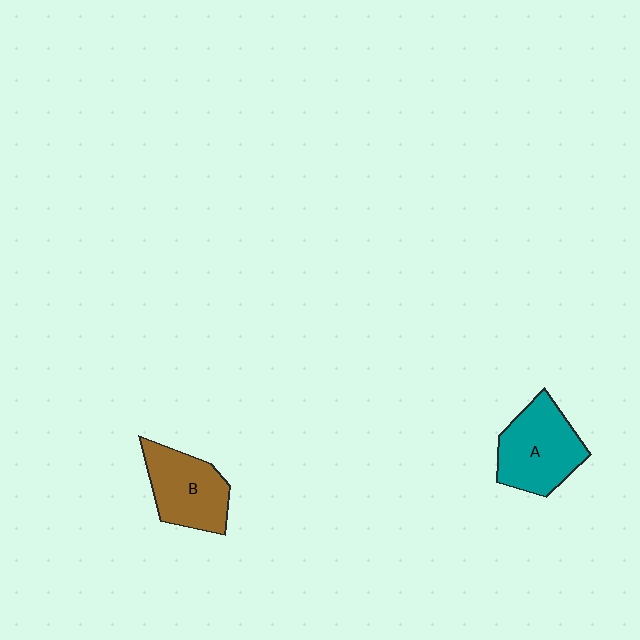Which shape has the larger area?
Shape A (teal).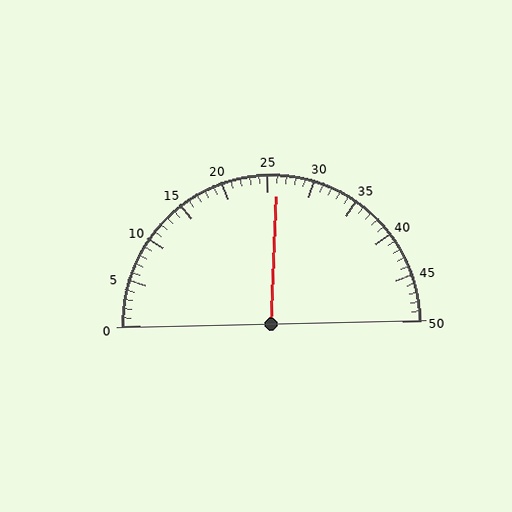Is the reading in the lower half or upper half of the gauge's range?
The reading is in the upper half of the range (0 to 50).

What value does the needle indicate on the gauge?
The needle indicates approximately 26.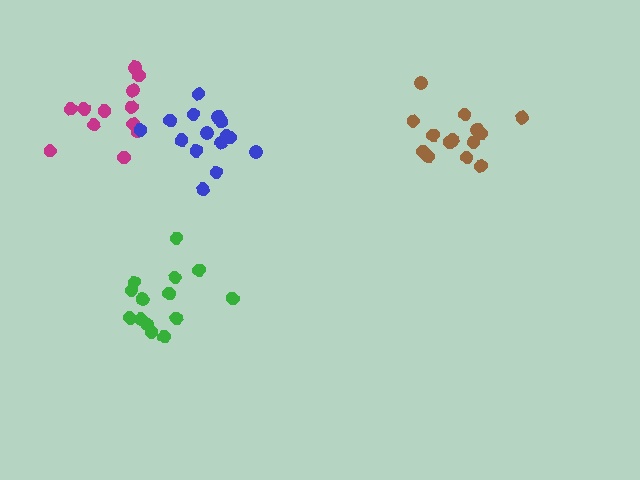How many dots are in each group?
Group 1: 12 dots, Group 2: 14 dots, Group 3: 15 dots, Group 4: 14 dots (55 total).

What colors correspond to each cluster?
The clusters are colored: magenta, brown, blue, green.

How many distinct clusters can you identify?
There are 4 distinct clusters.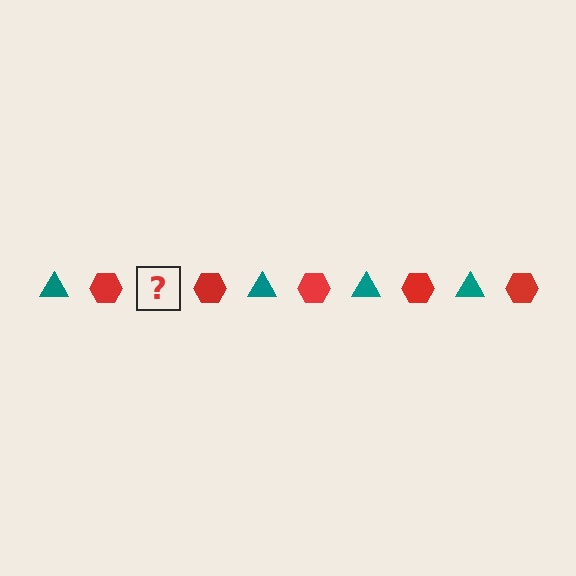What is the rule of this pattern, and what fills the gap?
The rule is that the pattern alternates between teal triangle and red hexagon. The gap should be filled with a teal triangle.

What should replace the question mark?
The question mark should be replaced with a teal triangle.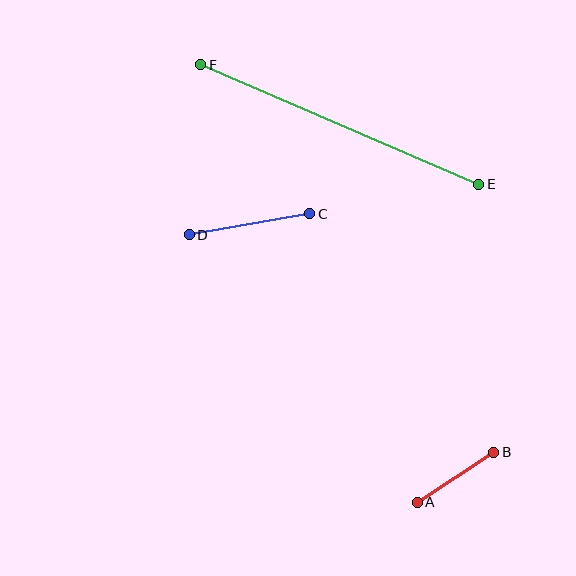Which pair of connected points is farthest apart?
Points E and F are farthest apart.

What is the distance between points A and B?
The distance is approximately 91 pixels.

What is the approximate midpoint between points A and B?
The midpoint is at approximately (456, 477) pixels.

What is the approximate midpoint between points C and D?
The midpoint is at approximately (249, 224) pixels.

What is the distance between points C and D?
The distance is approximately 122 pixels.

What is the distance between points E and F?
The distance is approximately 303 pixels.